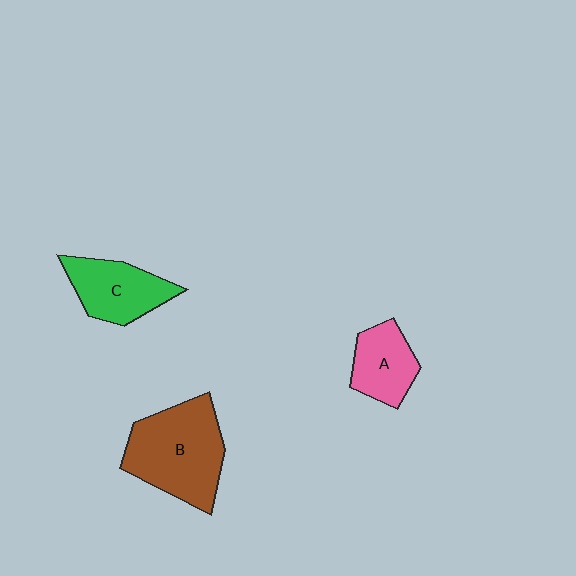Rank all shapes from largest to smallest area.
From largest to smallest: B (brown), C (green), A (pink).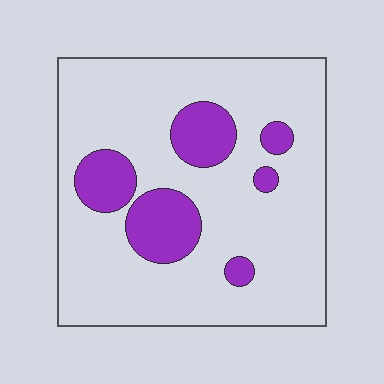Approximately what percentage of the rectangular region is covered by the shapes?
Approximately 20%.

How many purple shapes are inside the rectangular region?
6.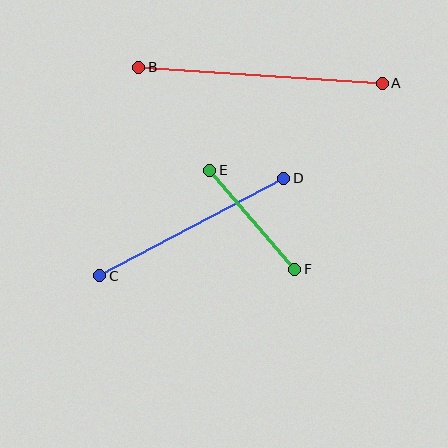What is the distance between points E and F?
The distance is approximately 130 pixels.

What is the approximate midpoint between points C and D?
The midpoint is at approximately (192, 227) pixels.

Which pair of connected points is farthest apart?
Points A and B are farthest apart.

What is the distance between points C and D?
The distance is approximately 208 pixels.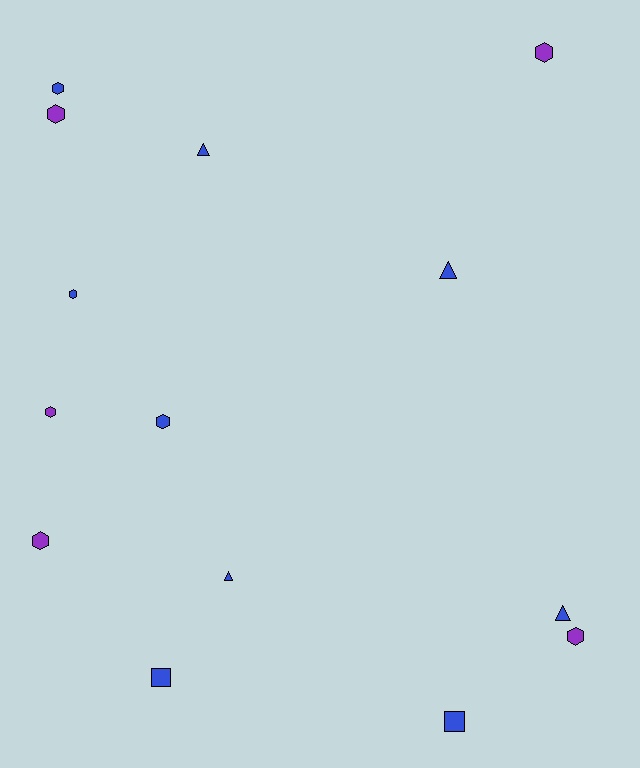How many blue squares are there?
There are 2 blue squares.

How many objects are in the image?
There are 14 objects.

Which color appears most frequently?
Blue, with 9 objects.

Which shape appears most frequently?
Hexagon, with 8 objects.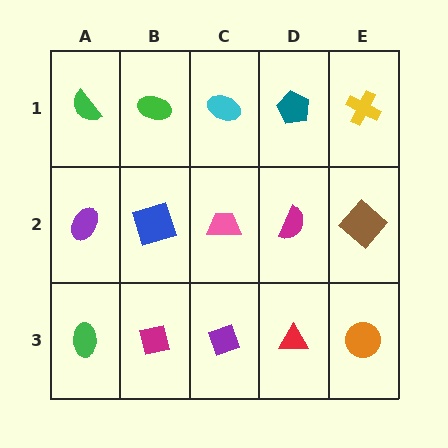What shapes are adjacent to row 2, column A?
A green semicircle (row 1, column A), a green ellipse (row 3, column A), a blue square (row 2, column B).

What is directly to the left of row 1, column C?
A green ellipse.